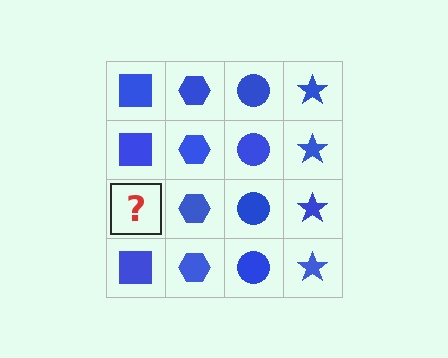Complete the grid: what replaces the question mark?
The question mark should be replaced with a blue square.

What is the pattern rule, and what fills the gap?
The rule is that each column has a consistent shape. The gap should be filled with a blue square.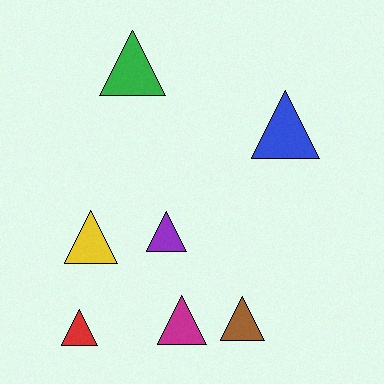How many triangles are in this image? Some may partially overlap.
There are 7 triangles.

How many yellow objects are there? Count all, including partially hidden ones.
There is 1 yellow object.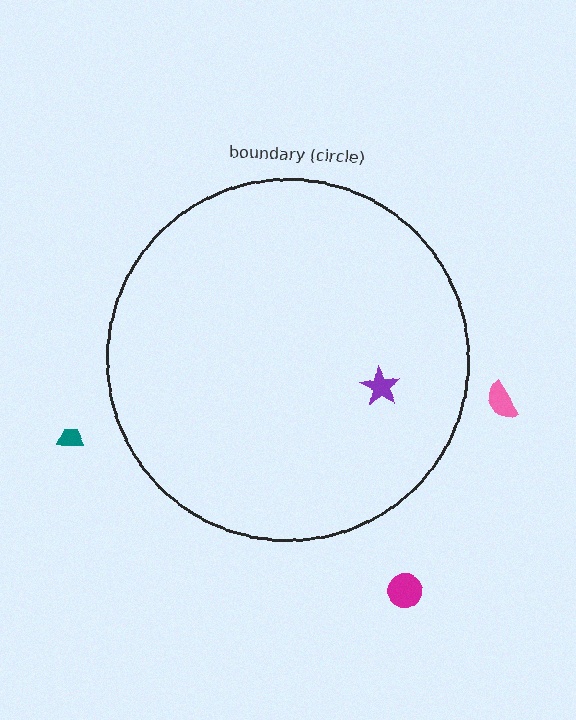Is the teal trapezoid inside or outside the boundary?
Outside.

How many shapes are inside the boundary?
1 inside, 3 outside.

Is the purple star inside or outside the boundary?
Inside.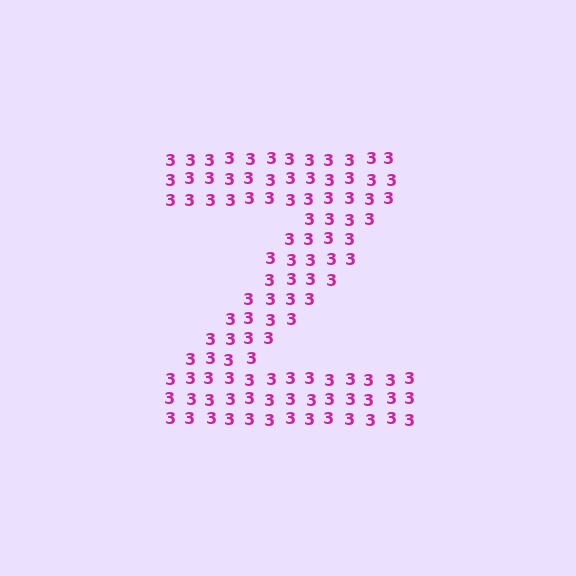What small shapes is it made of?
It is made of small digit 3's.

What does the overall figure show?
The overall figure shows the letter Z.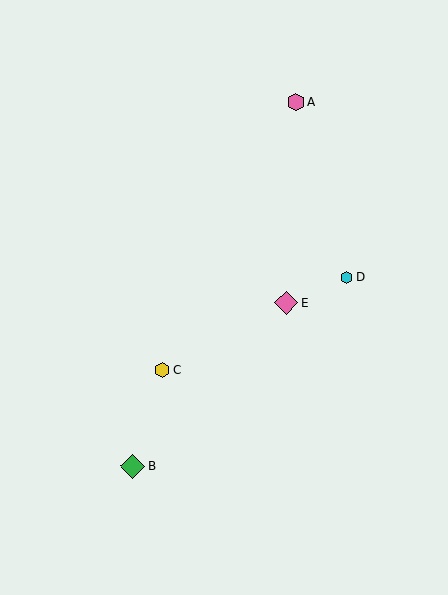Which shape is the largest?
The green diamond (labeled B) is the largest.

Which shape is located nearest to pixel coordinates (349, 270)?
The cyan hexagon (labeled D) at (347, 277) is nearest to that location.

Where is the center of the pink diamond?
The center of the pink diamond is at (286, 303).